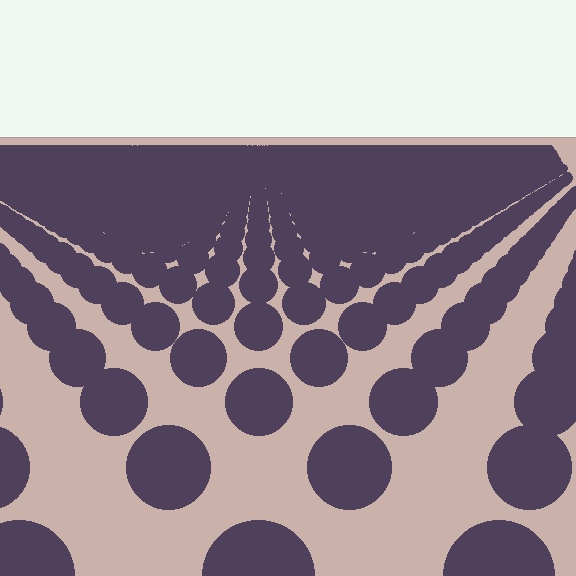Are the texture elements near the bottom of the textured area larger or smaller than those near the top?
Larger. Near the bottom, elements are closer to the viewer and appear at a bigger on-screen size.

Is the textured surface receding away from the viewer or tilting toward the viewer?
The surface is receding away from the viewer. Texture elements get smaller and denser toward the top.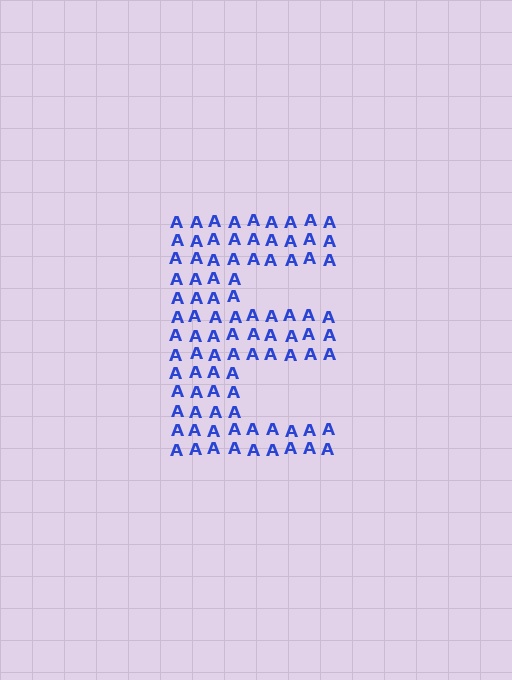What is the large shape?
The large shape is the letter E.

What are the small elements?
The small elements are letter A's.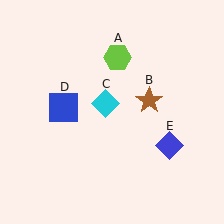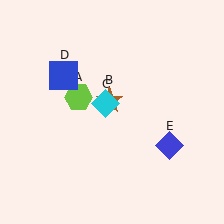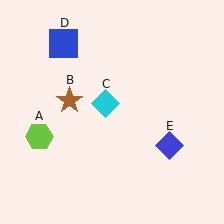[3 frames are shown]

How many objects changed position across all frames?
3 objects changed position: lime hexagon (object A), brown star (object B), blue square (object D).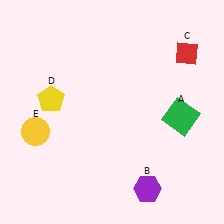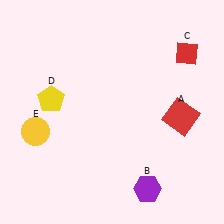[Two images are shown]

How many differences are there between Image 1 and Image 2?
There is 1 difference between the two images.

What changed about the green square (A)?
In Image 1, A is green. In Image 2, it changed to red.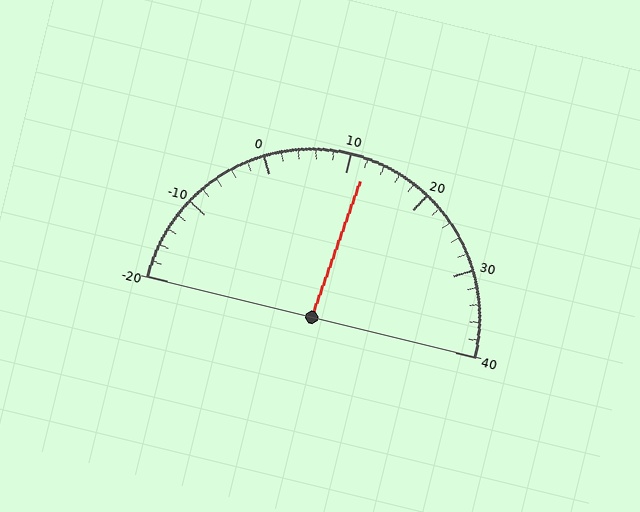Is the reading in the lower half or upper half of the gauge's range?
The reading is in the upper half of the range (-20 to 40).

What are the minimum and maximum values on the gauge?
The gauge ranges from -20 to 40.